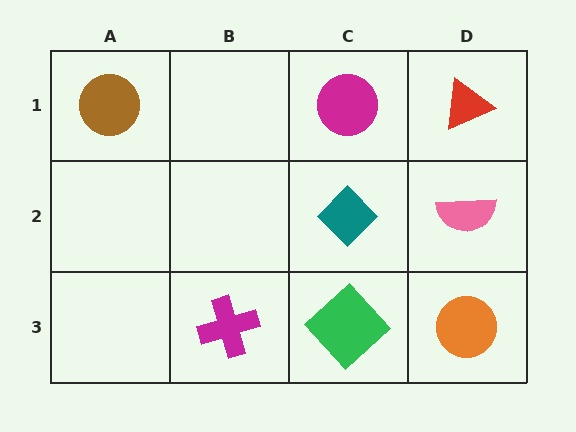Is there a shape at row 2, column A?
No, that cell is empty.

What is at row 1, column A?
A brown circle.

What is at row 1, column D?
A red triangle.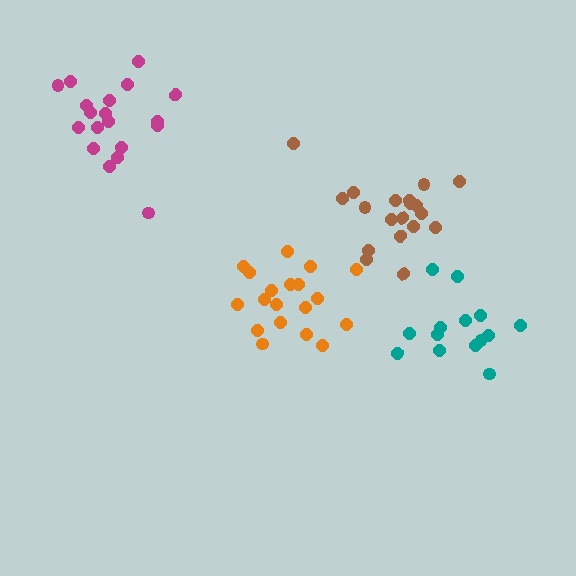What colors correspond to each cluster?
The clusters are colored: orange, magenta, teal, brown.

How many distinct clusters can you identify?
There are 4 distinct clusters.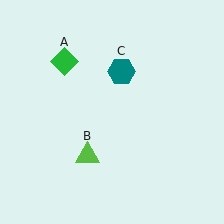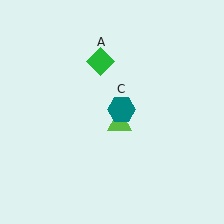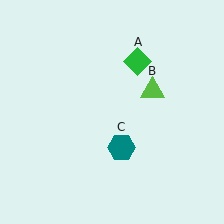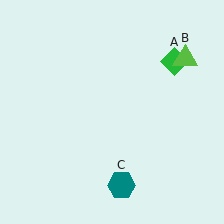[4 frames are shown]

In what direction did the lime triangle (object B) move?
The lime triangle (object B) moved up and to the right.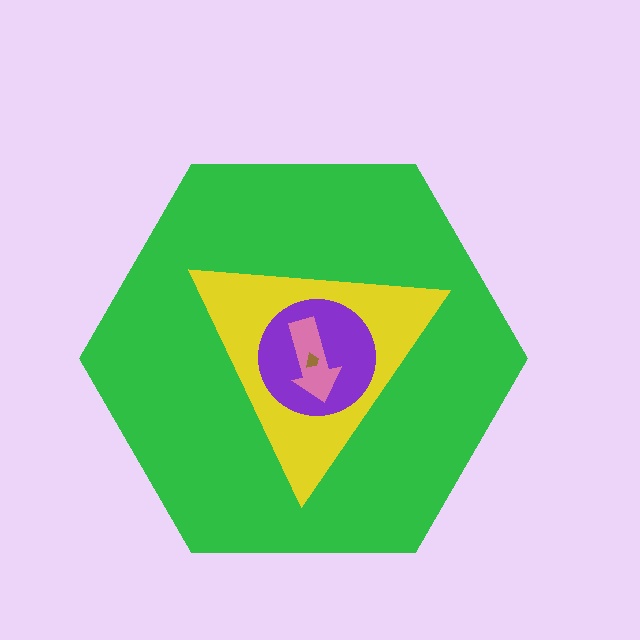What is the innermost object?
The brown trapezoid.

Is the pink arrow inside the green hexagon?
Yes.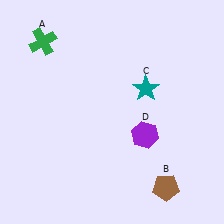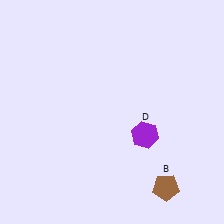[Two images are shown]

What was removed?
The green cross (A), the teal star (C) were removed in Image 2.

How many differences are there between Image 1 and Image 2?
There are 2 differences between the two images.